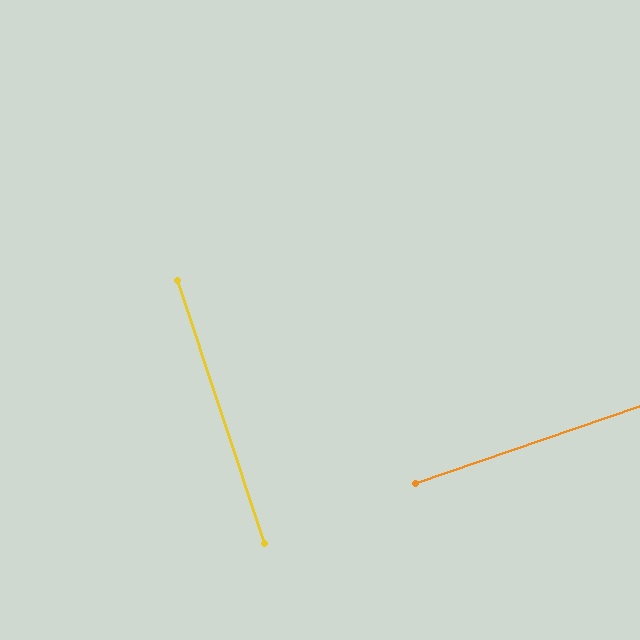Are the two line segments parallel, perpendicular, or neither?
Perpendicular — they meet at approximately 89°.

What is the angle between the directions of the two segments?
Approximately 89 degrees.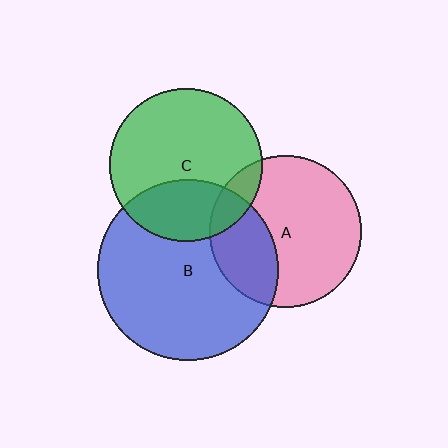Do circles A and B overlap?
Yes.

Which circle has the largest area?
Circle B (blue).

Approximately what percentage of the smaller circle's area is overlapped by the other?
Approximately 30%.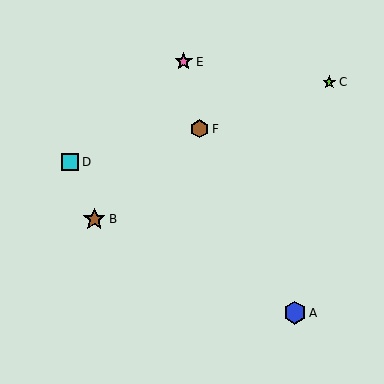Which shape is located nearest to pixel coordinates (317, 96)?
The lime star (labeled C) at (329, 82) is nearest to that location.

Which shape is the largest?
The blue hexagon (labeled A) is the largest.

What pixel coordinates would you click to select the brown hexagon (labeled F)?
Click at (200, 129) to select the brown hexagon F.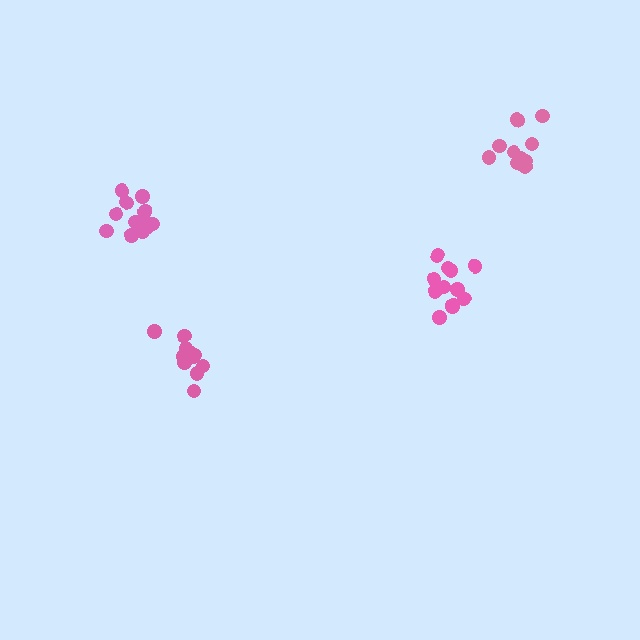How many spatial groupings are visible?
There are 4 spatial groupings.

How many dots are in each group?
Group 1: 13 dots, Group 2: 11 dots, Group 3: 10 dots, Group 4: 13 dots (47 total).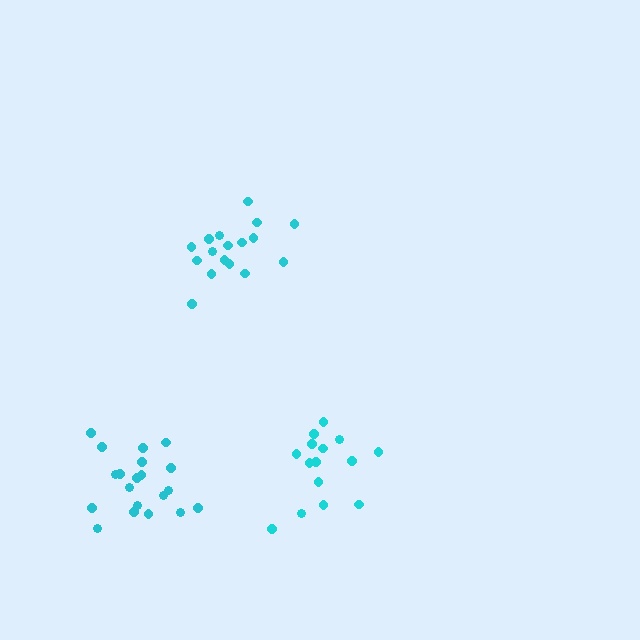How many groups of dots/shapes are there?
There are 3 groups.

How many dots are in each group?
Group 1: 17 dots, Group 2: 15 dots, Group 3: 20 dots (52 total).